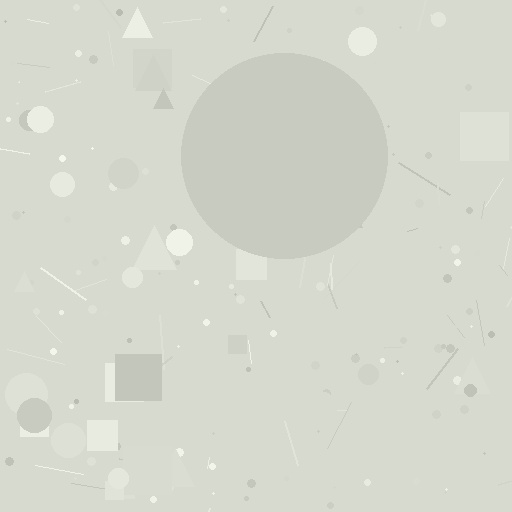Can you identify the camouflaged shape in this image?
The camouflaged shape is a circle.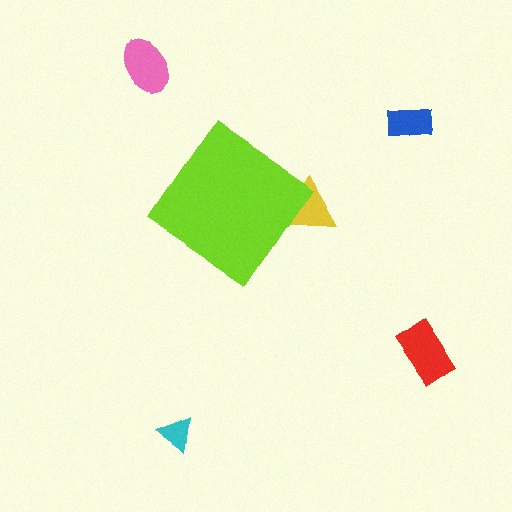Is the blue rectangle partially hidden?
No, the blue rectangle is fully visible.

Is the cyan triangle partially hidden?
No, the cyan triangle is fully visible.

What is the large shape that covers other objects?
A lime diamond.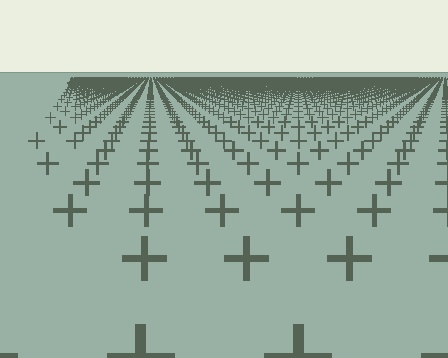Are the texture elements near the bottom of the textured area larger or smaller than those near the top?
Larger. Near the bottom, elements are closer to the viewer and appear at a bigger on-screen size.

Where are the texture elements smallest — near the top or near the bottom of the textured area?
Near the top.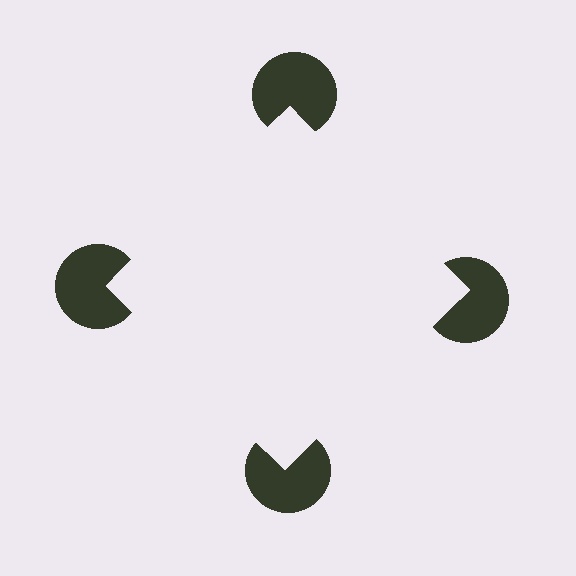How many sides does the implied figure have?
4 sides.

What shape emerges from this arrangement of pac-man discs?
An illusory square — its edges are inferred from the aligned wedge cuts in the pac-man discs, not physically drawn.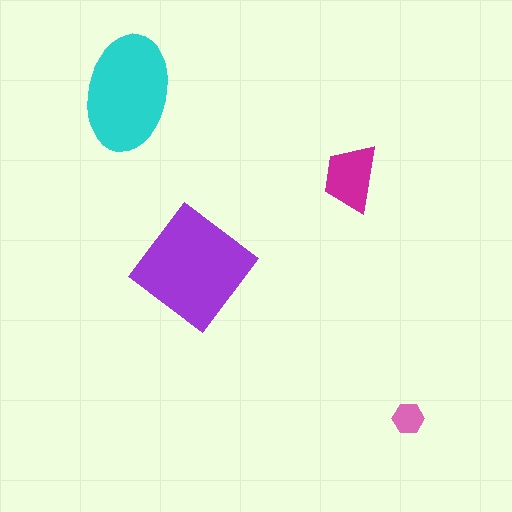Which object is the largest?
The purple diamond.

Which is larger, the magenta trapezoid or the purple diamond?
The purple diamond.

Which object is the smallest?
The pink hexagon.